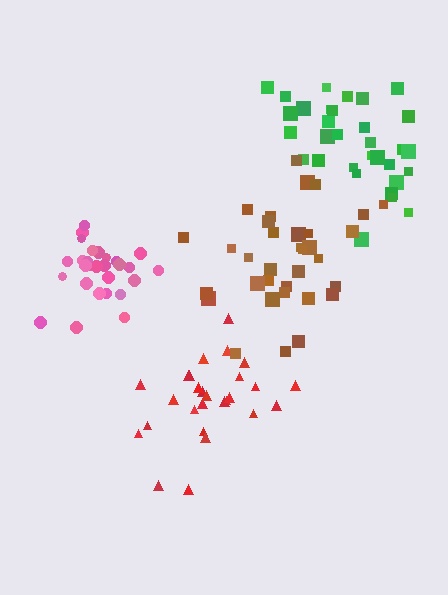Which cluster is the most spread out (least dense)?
Brown.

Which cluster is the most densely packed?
Pink.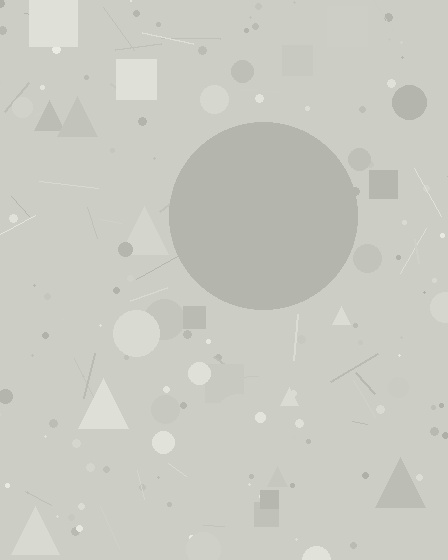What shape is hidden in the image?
A circle is hidden in the image.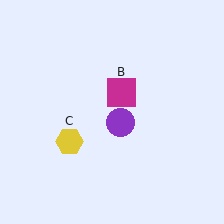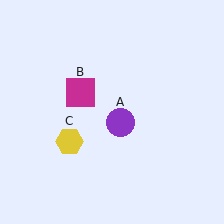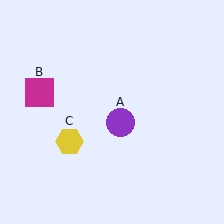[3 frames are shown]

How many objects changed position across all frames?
1 object changed position: magenta square (object B).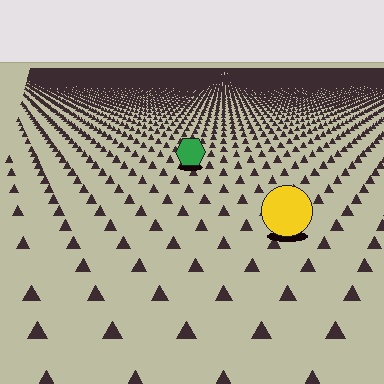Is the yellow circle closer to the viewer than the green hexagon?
Yes. The yellow circle is closer — you can tell from the texture gradient: the ground texture is coarser near it.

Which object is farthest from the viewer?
The green hexagon is farthest from the viewer. It appears smaller and the ground texture around it is denser.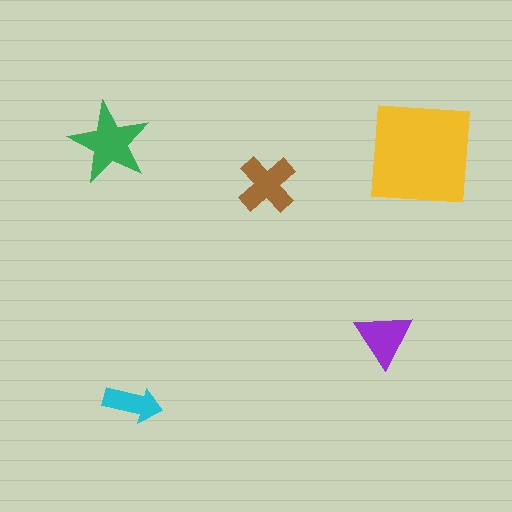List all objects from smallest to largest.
The cyan arrow, the purple triangle, the brown cross, the green star, the yellow square.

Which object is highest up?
The green star is topmost.